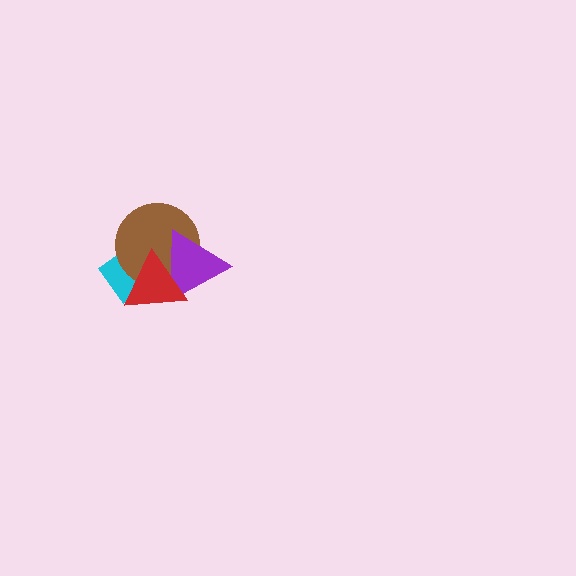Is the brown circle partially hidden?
Yes, it is partially covered by another shape.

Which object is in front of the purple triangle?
The red triangle is in front of the purple triangle.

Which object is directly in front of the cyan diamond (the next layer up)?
The brown circle is directly in front of the cyan diamond.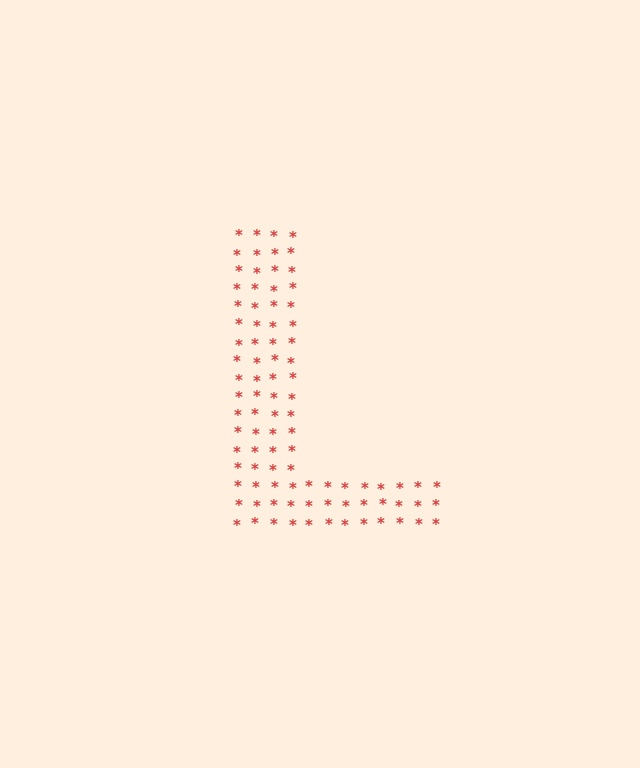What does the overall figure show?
The overall figure shows the letter L.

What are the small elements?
The small elements are asterisks.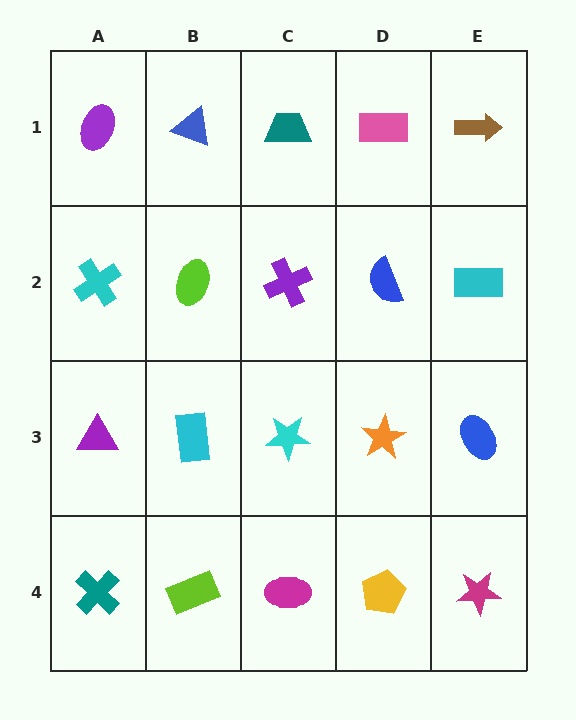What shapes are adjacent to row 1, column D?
A blue semicircle (row 2, column D), a teal trapezoid (row 1, column C), a brown arrow (row 1, column E).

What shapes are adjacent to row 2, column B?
A blue triangle (row 1, column B), a cyan rectangle (row 3, column B), a cyan cross (row 2, column A), a purple cross (row 2, column C).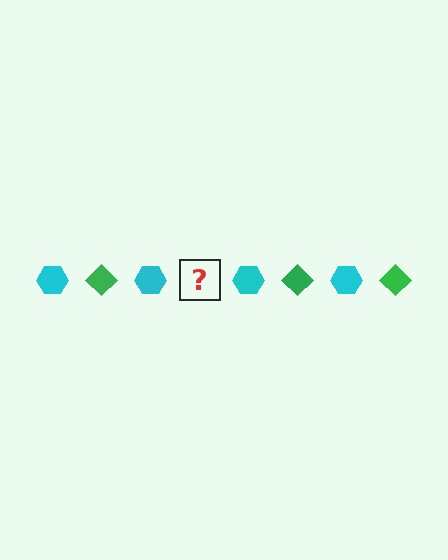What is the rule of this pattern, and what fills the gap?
The rule is that the pattern alternates between cyan hexagon and green diamond. The gap should be filled with a green diamond.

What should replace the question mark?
The question mark should be replaced with a green diamond.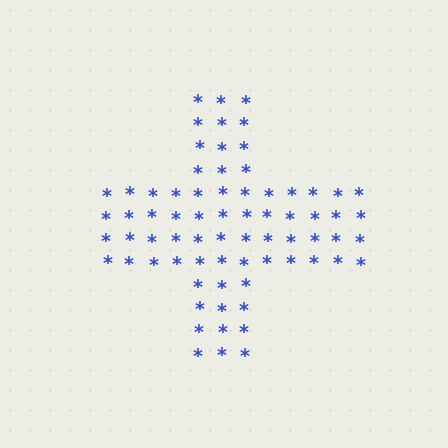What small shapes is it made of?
It is made of small asterisks.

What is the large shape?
The large shape is a cross.